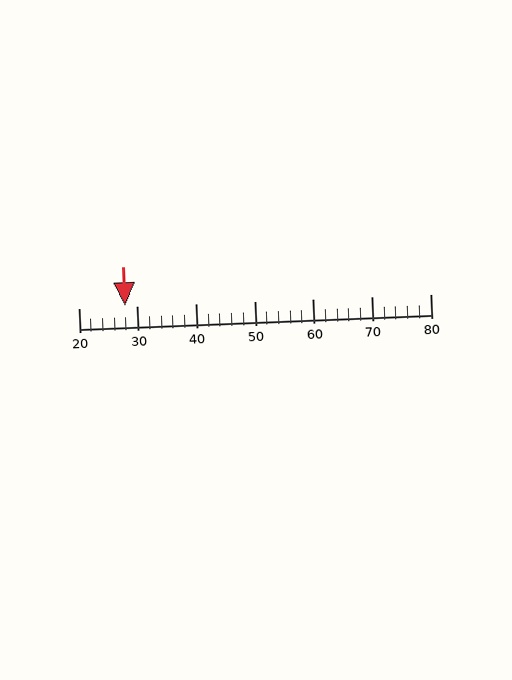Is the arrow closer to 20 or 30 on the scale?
The arrow is closer to 30.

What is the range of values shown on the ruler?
The ruler shows values from 20 to 80.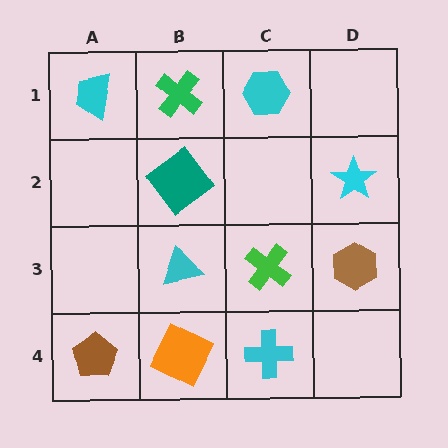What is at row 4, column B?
An orange square.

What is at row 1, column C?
A cyan hexagon.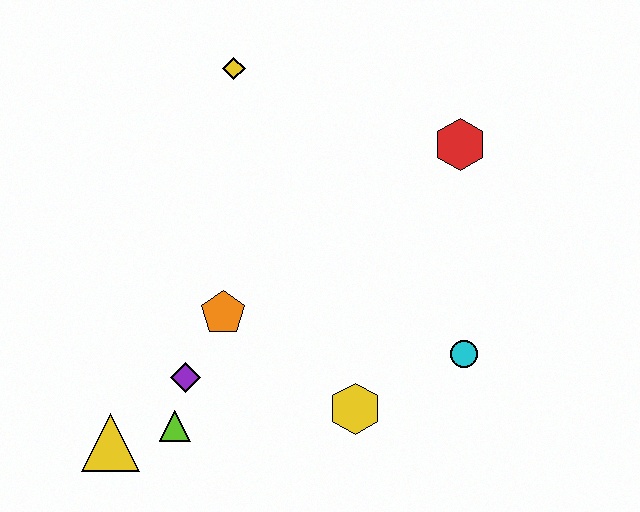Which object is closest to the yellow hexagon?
The cyan circle is closest to the yellow hexagon.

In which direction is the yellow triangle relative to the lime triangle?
The yellow triangle is to the left of the lime triangle.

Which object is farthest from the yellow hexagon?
The yellow diamond is farthest from the yellow hexagon.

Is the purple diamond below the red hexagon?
Yes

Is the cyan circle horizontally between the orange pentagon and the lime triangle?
No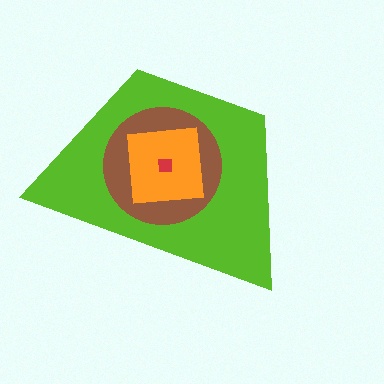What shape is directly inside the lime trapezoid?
The brown circle.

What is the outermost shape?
The lime trapezoid.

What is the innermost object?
The red square.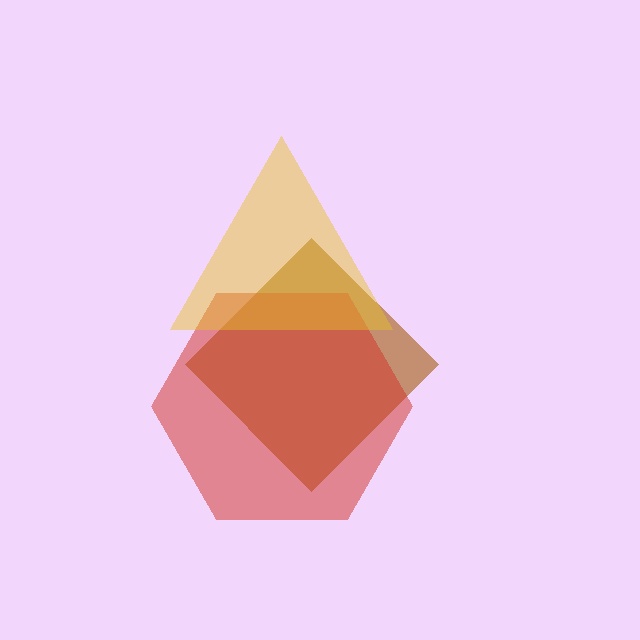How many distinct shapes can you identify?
There are 3 distinct shapes: a brown diamond, a red hexagon, a yellow triangle.